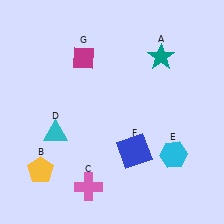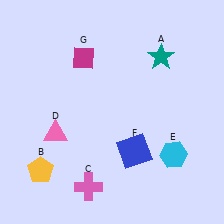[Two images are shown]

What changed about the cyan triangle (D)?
In Image 1, D is cyan. In Image 2, it changed to pink.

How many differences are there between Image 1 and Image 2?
There is 1 difference between the two images.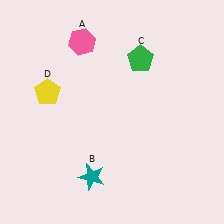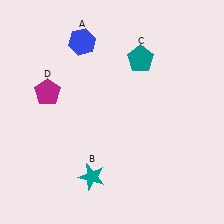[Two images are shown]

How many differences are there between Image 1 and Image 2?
There are 3 differences between the two images.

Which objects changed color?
A changed from pink to blue. C changed from green to teal. D changed from yellow to magenta.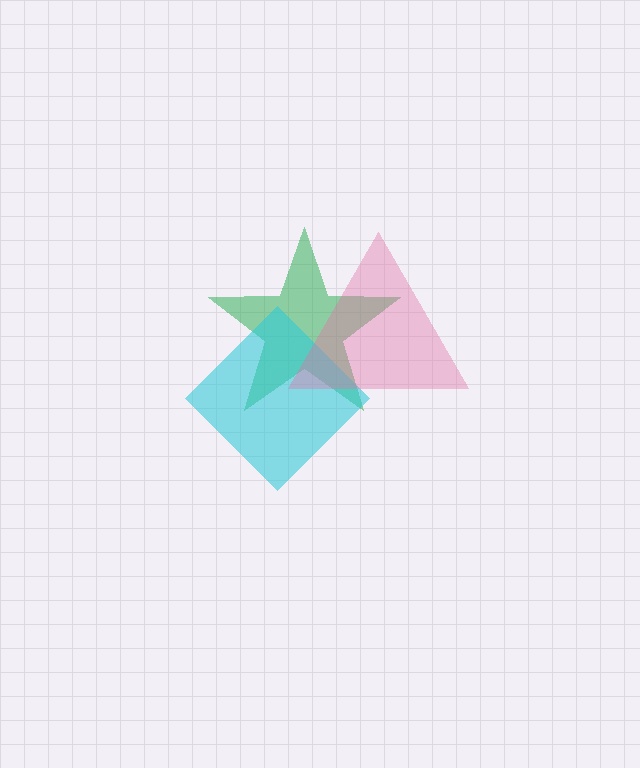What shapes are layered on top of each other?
The layered shapes are: a green star, a cyan diamond, a pink triangle.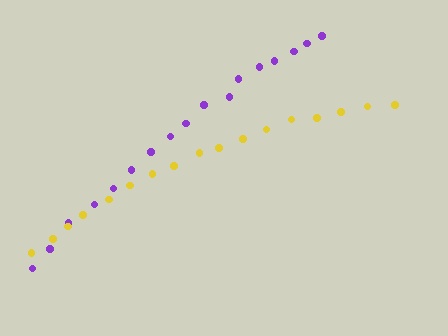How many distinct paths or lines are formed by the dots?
There are 2 distinct paths.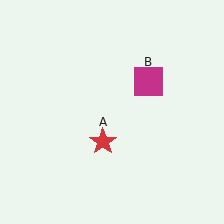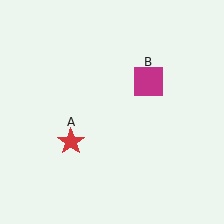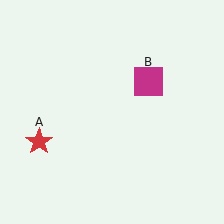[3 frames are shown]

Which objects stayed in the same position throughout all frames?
Magenta square (object B) remained stationary.